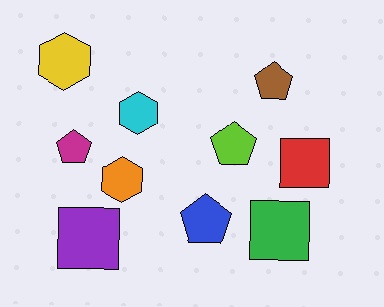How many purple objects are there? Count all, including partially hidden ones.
There is 1 purple object.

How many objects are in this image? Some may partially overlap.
There are 10 objects.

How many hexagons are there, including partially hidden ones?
There are 3 hexagons.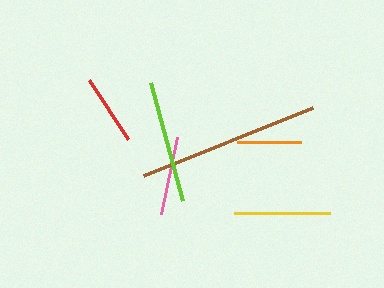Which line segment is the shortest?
The orange line is the shortest at approximately 64 pixels.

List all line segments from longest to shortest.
From longest to shortest: brown, lime, yellow, pink, red, orange.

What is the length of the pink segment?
The pink segment is approximately 78 pixels long.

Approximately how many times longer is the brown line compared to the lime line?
The brown line is approximately 1.5 times the length of the lime line.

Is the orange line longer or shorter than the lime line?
The lime line is longer than the orange line.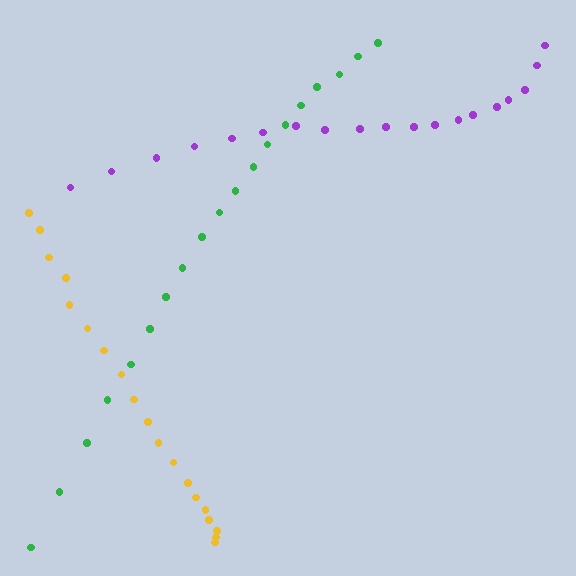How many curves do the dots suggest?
There are 3 distinct paths.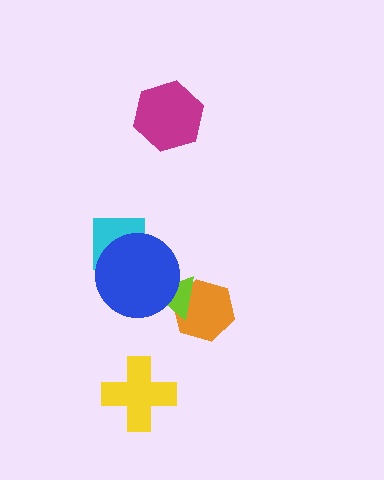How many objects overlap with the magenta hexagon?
0 objects overlap with the magenta hexagon.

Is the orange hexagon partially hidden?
Yes, it is partially covered by another shape.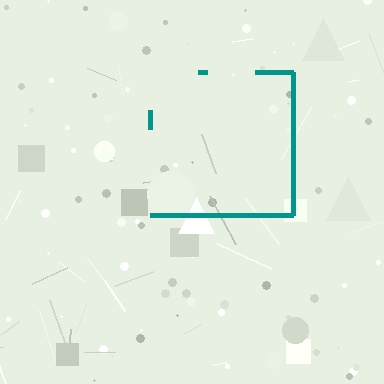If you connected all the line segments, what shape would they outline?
They would outline a square.